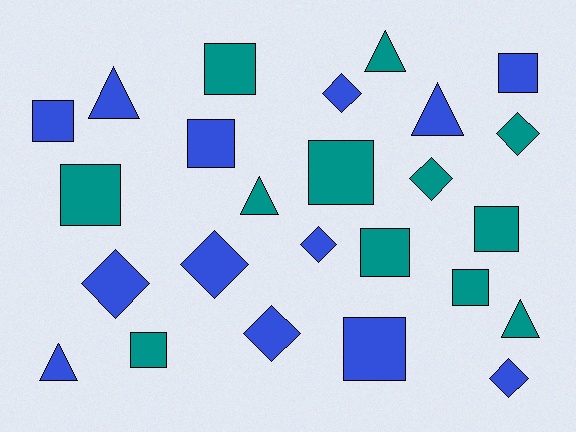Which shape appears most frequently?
Square, with 11 objects.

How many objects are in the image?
There are 25 objects.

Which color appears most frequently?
Blue, with 13 objects.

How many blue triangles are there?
There are 3 blue triangles.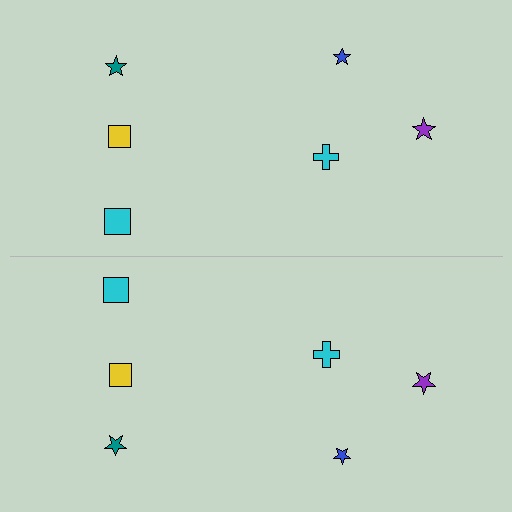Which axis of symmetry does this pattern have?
The pattern has a horizontal axis of symmetry running through the center of the image.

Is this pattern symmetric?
Yes, this pattern has bilateral (reflection) symmetry.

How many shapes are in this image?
There are 12 shapes in this image.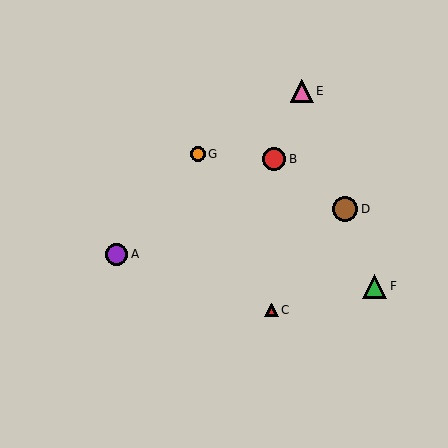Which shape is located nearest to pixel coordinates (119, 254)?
The purple circle (labeled A) at (117, 254) is nearest to that location.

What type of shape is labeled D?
Shape D is a brown circle.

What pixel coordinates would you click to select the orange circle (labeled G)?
Click at (198, 154) to select the orange circle G.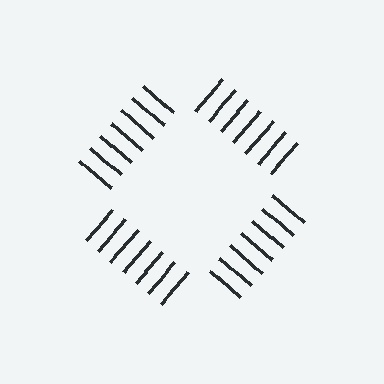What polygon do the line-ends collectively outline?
An illusory square — the line segments terminate on its edges but no continuous stroke is drawn.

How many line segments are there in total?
28 — 7 along each of the 4 edges.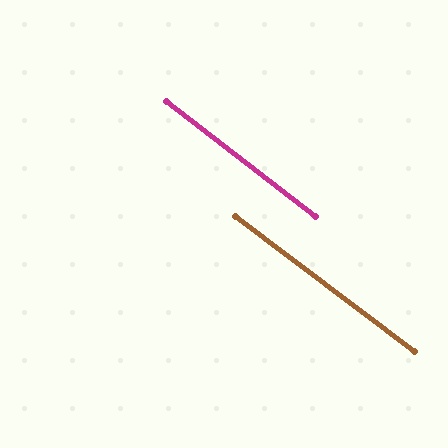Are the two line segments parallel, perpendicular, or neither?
Parallel — their directions differ by only 0.8°.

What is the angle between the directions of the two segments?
Approximately 1 degree.